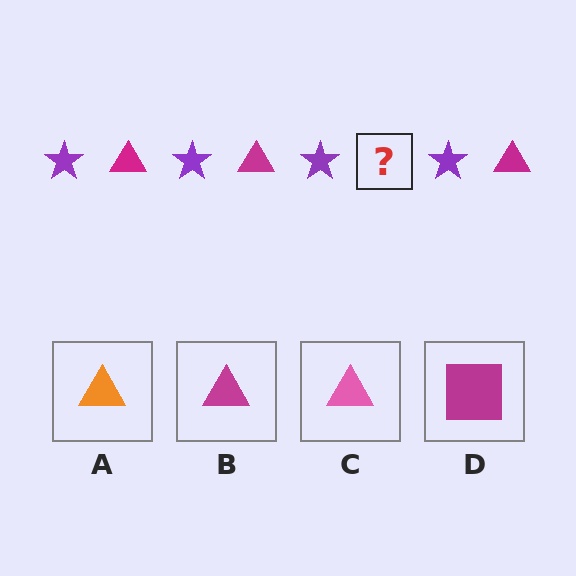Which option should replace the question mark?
Option B.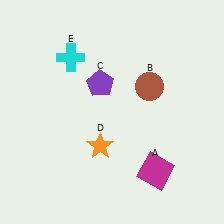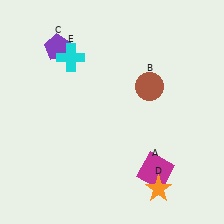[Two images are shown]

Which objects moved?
The objects that moved are: the purple pentagon (C), the orange star (D).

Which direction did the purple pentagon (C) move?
The purple pentagon (C) moved left.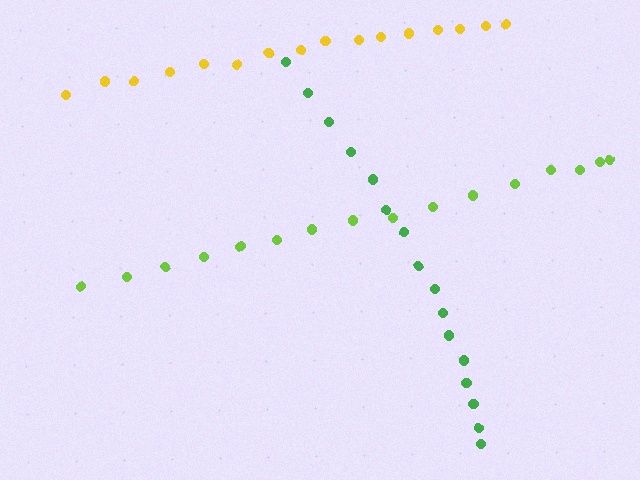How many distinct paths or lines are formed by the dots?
There are 3 distinct paths.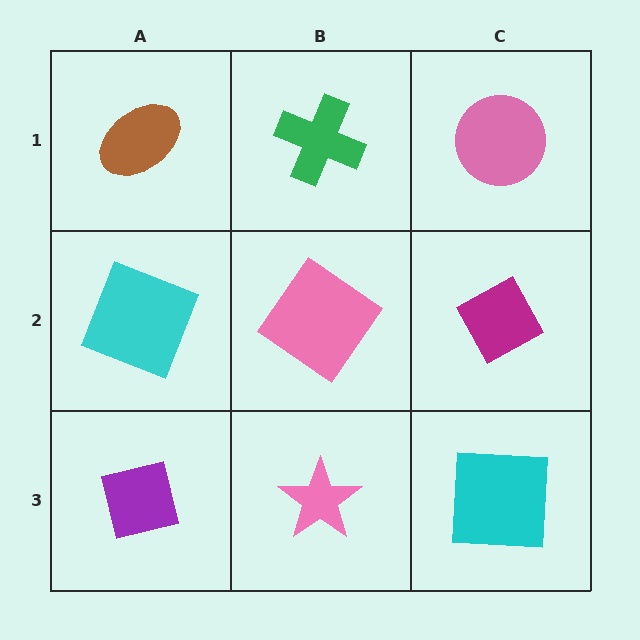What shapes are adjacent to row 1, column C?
A magenta diamond (row 2, column C), a green cross (row 1, column B).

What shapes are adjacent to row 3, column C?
A magenta diamond (row 2, column C), a pink star (row 3, column B).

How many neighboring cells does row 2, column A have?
3.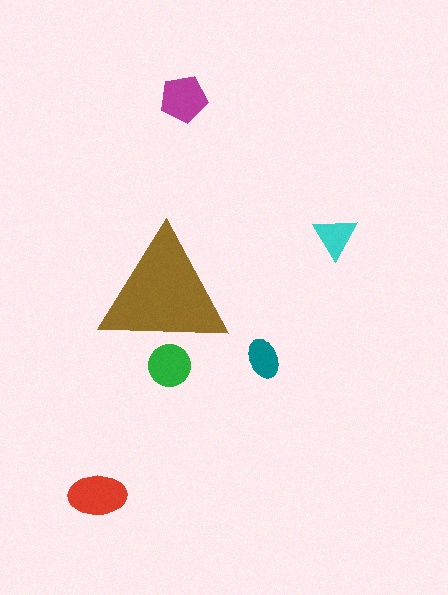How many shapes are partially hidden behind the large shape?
1 shape is partially hidden.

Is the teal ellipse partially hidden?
No, the teal ellipse is fully visible.